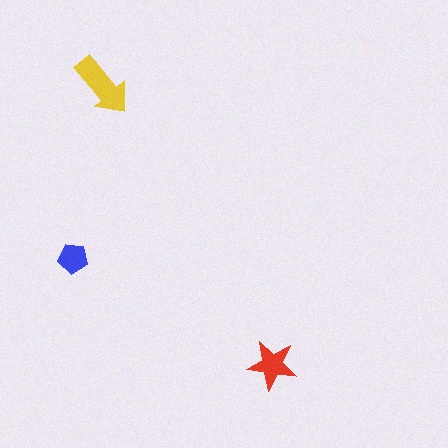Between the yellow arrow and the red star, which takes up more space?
The yellow arrow.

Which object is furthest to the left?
The blue pentagon is leftmost.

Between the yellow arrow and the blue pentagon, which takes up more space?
The yellow arrow.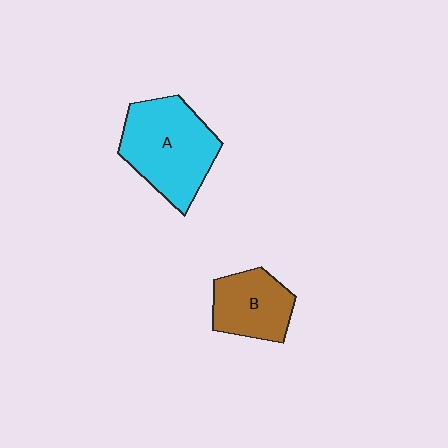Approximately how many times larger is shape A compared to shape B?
Approximately 1.6 times.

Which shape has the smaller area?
Shape B (brown).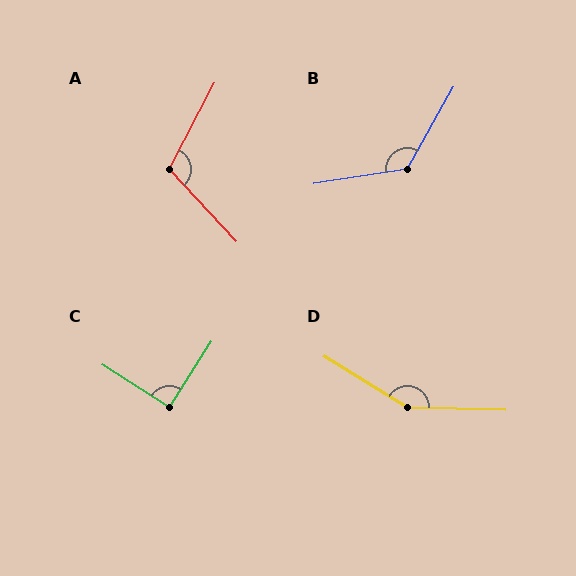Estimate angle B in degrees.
Approximately 128 degrees.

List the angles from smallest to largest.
C (90°), A (109°), B (128°), D (150°).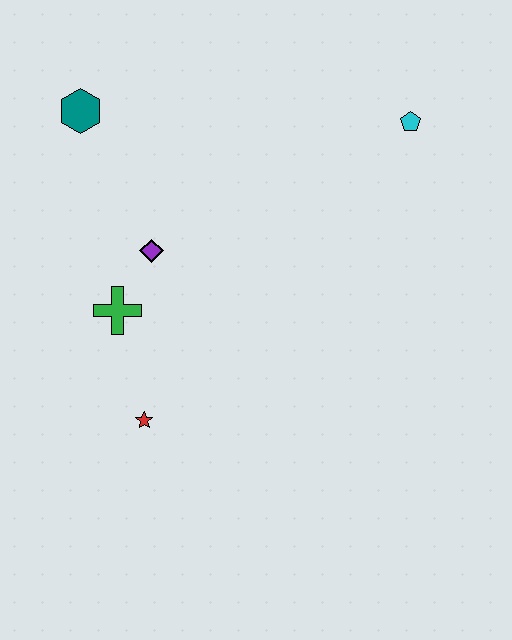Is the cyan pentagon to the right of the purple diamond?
Yes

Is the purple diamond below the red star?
No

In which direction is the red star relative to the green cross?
The red star is below the green cross.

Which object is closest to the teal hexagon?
The purple diamond is closest to the teal hexagon.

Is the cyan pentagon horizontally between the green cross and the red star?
No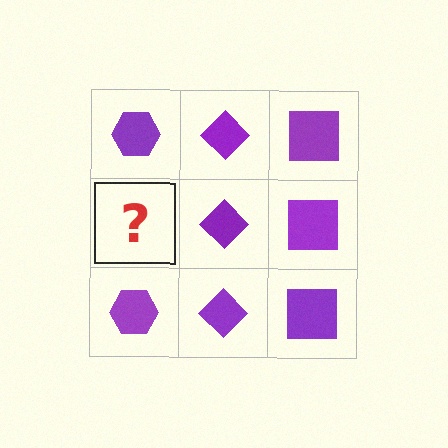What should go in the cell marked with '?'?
The missing cell should contain a purple hexagon.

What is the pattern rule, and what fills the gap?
The rule is that each column has a consistent shape. The gap should be filled with a purple hexagon.